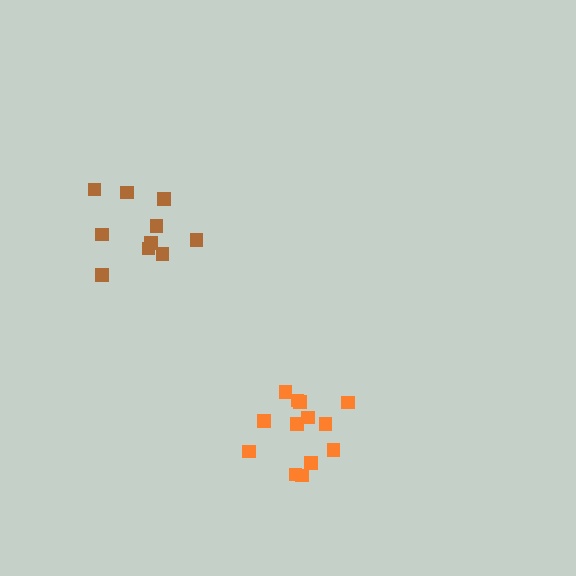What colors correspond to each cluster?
The clusters are colored: brown, orange.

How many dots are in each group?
Group 1: 10 dots, Group 2: 13 dots (23 total).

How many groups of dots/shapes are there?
There are 2 groups.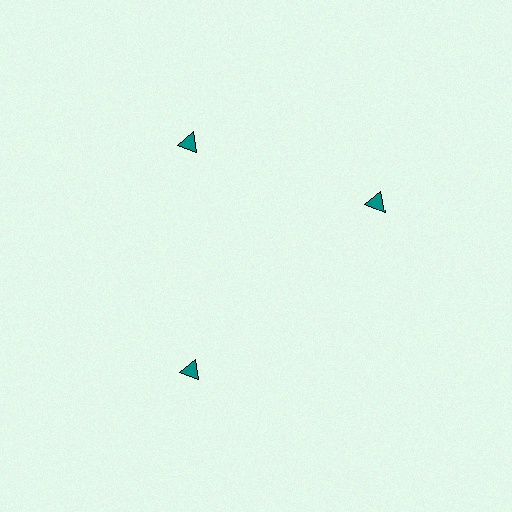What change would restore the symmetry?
The symmetry would be restored by rotating it back into even spacing with its neighbors so that all 3 triangles sit at equal angles and equal distance from the center.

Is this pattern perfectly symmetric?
No. The 3 teal triangles are arranged in a ring, but one element near the 3 o'clock position is rotated out of alignment along the ring, breaking the 3-fold rotational symmetry.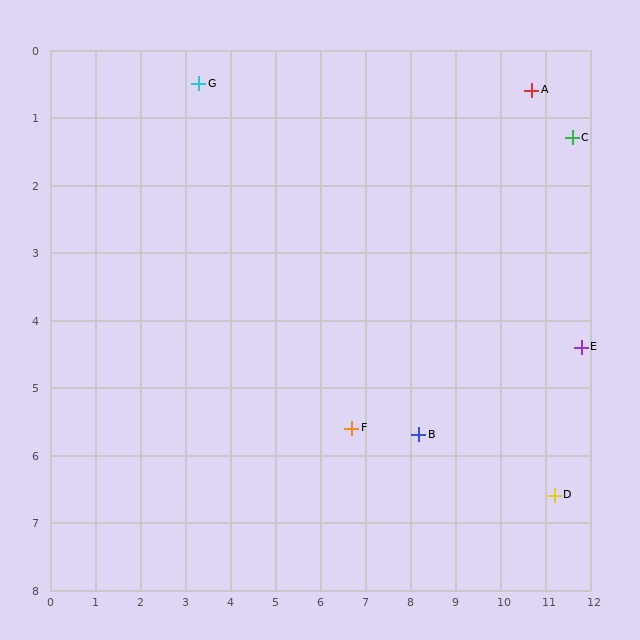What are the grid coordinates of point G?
Point G is at approximately (3.3, 0.5).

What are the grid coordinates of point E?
Point E is at approximately (11.8, 4.4).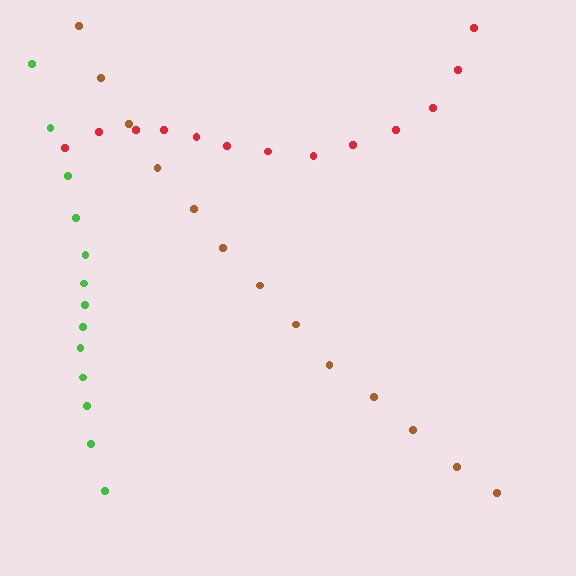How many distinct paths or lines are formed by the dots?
There are 3 distinct paths.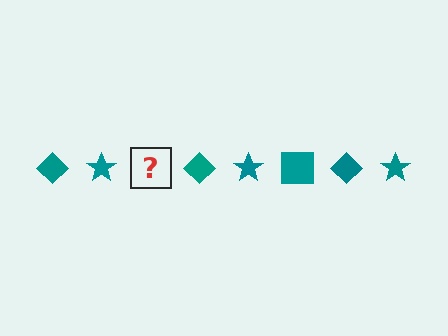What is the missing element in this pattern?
The missing element is a teal square.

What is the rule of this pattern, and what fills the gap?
The rule is that the pattern cycles through diamond, star, square shapes in teal. The gap should be filled with a teal square.